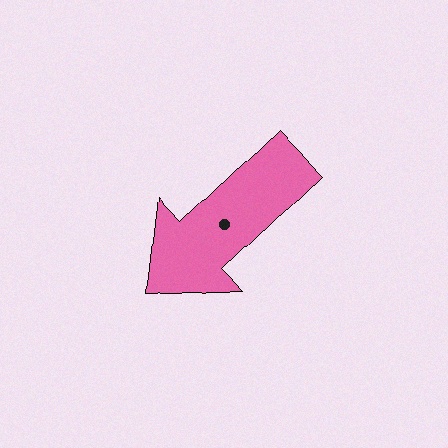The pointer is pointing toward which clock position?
Roughly 8 o'clock.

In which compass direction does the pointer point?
Southwest.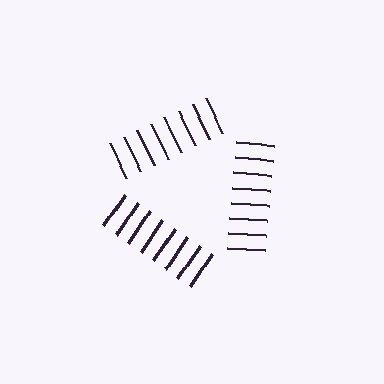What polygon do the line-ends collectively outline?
An illusory triangle — the line segments terminate on its edges but no continuous stroke is drawn.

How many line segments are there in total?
24 — 8 along each of the 3 edges.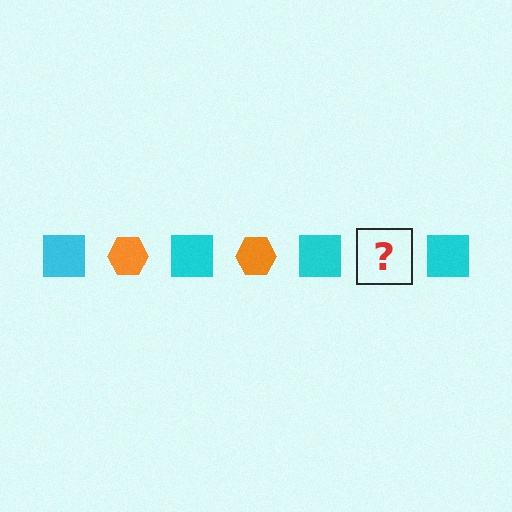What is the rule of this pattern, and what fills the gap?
The rule is that the pattern alternates between cyan square and orange hexagon. The gap should be filled with an orange hexagon.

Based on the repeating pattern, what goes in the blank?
The blank should be an orange hexagon.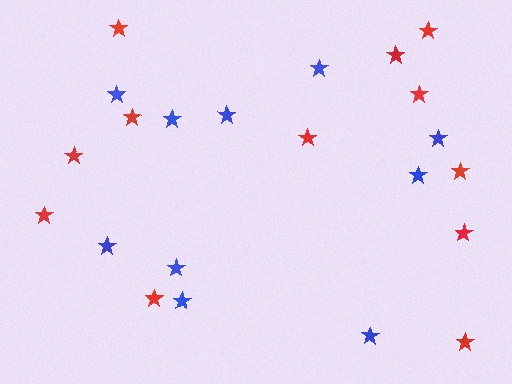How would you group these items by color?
There are 2 groups: one group of red stars (12) and one group of blue stars (10).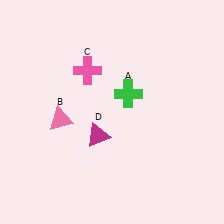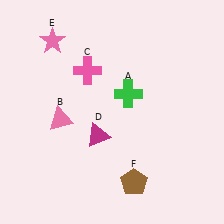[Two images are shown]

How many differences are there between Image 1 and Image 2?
There are 2 differences between the two images.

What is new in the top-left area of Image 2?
A pink star (E) was added in the top-left area of Image 2.